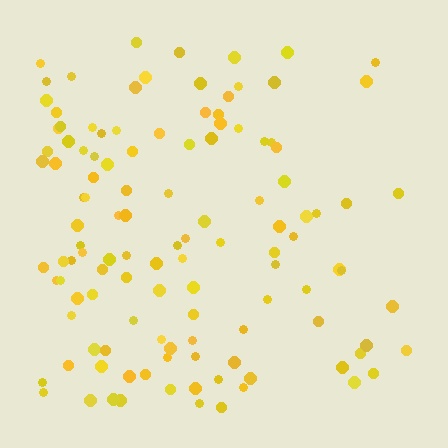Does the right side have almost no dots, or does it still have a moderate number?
Still a moderate number, just noticeably fewer than the left.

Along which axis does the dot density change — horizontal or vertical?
Horizontal.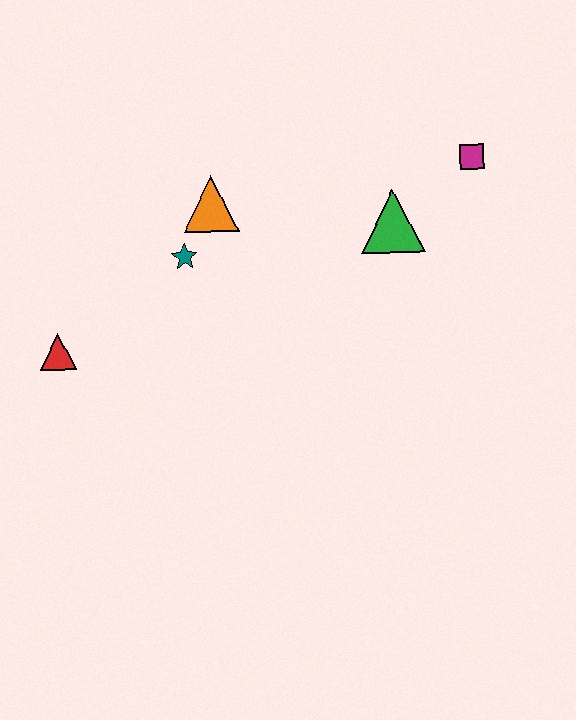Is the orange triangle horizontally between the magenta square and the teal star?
Yes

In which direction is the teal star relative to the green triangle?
The teal star is to the left of the green triangle.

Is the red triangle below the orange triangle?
Yes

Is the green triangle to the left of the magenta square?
Yes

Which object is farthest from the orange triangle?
The magenta square is farthest from the orange triangle.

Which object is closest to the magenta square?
The green triangle is closest to the magenta square.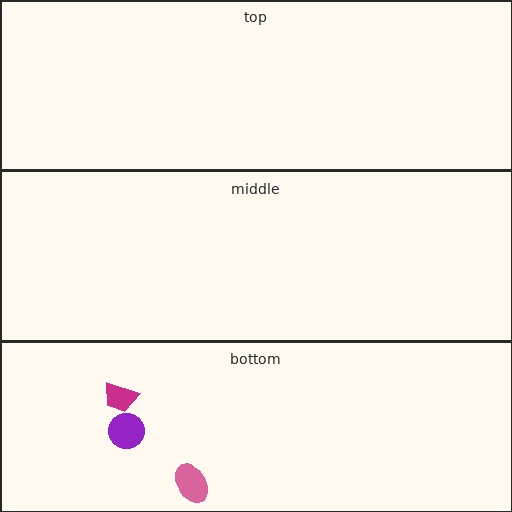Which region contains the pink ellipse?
The bottom region.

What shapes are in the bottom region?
The purple circle, the magenta trapezoid, the pink ellipse.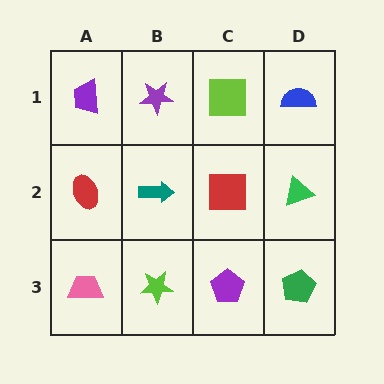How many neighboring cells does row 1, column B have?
3.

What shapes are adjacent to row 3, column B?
A teal arrow (row 2, column B), a pink trapezoid (row 3, column A), a purple pentagon (row 3, column C).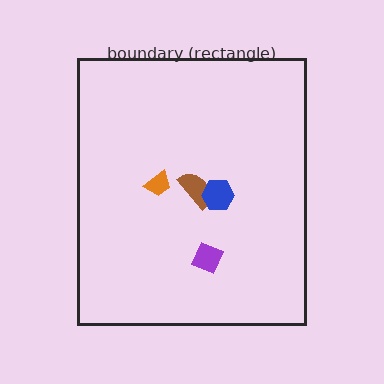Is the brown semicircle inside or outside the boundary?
Inside.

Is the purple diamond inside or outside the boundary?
Inside.